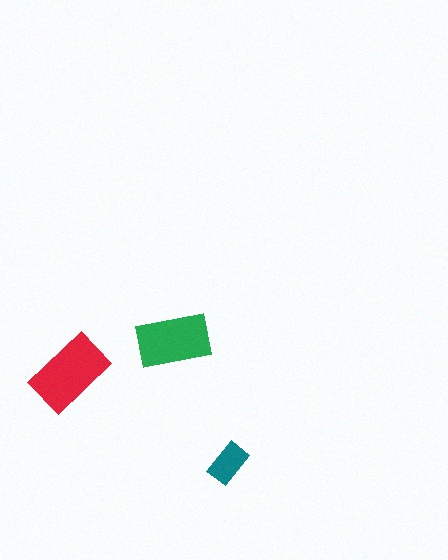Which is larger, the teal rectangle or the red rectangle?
The red one.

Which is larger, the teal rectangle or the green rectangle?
The green one.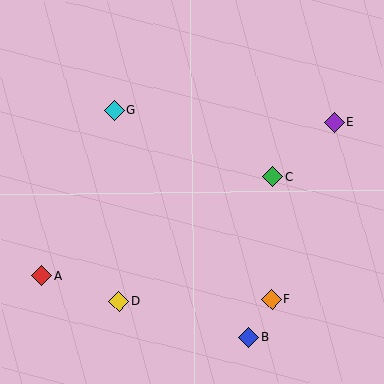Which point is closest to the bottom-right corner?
Point F is closest to the bottom-right corner.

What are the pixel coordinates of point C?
Point C is at (272, 177).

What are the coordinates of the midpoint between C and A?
The midpoint between C and A is at (157, 226).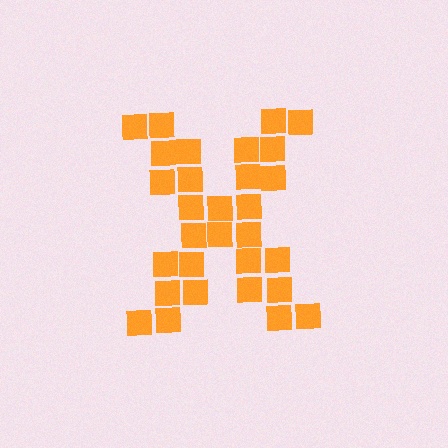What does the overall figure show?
The overall figure shows the letter X.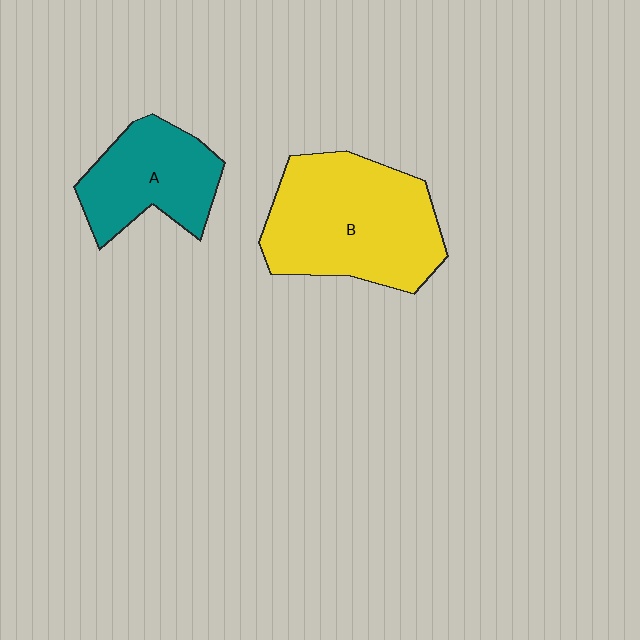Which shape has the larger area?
Shape B (yellow).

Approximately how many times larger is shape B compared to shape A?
Approximately 1.6 times.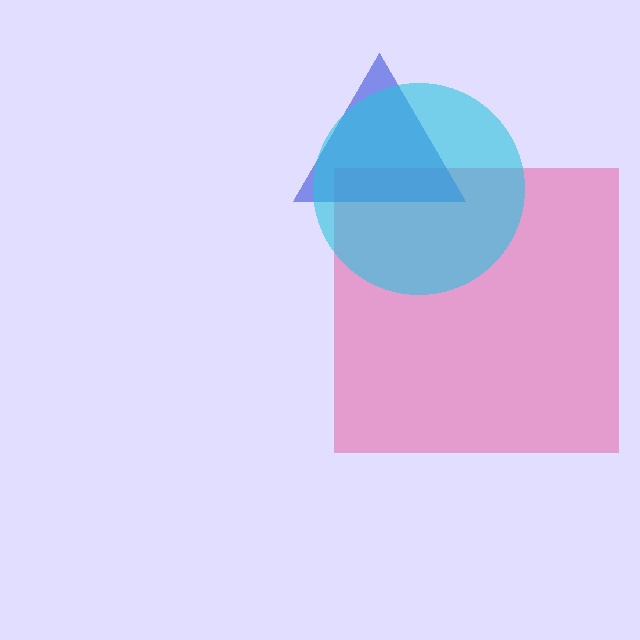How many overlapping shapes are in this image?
There are 3 overlapping shapes in the image.